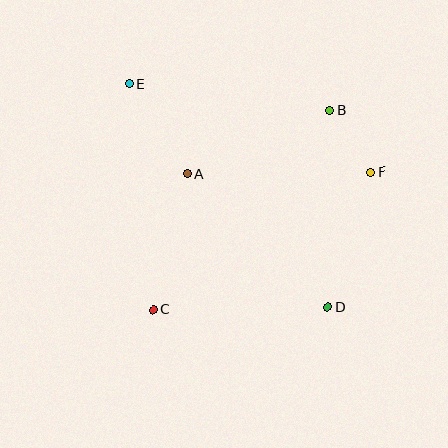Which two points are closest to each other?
Points B and F are closest to each other.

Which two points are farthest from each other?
Points D and E are farthest from each other.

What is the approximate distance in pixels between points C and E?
The distance between C and E is approximately 227 pixels.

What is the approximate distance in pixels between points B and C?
The distance between B and C is approximately 267 pixels.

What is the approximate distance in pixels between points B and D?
The distance between B and D is approximately 197 pixels.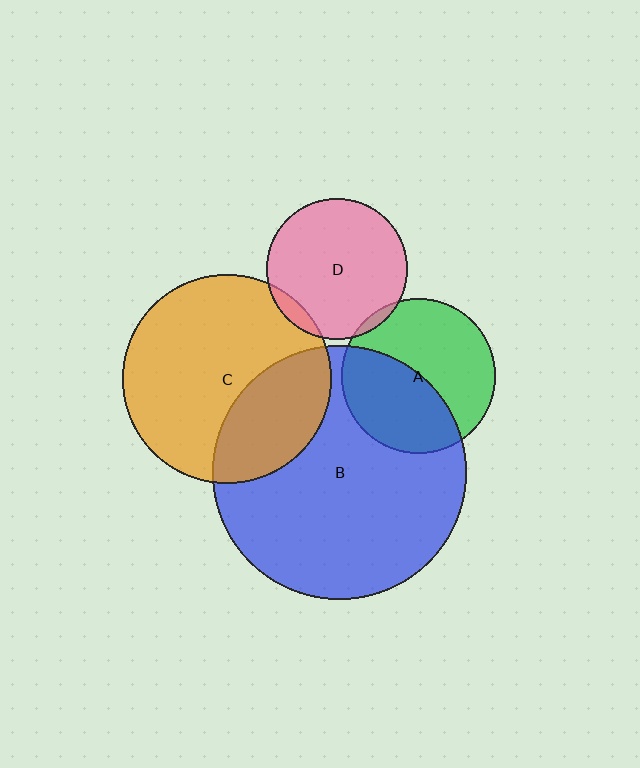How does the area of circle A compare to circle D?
Approximately 1.2 times.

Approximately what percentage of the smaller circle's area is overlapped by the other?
Approximately 45%.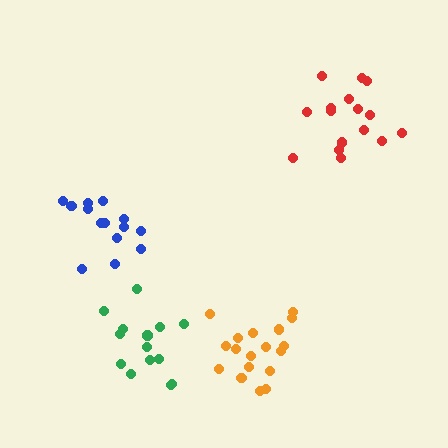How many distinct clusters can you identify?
There are 4 distinct clusters.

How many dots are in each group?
Group 1: 19 dots, Group 2: 14 dots, Group 3: 14 dots, Group 4: 16 dots (63 total).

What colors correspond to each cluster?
The clusters are colored: orange, blue, green, red.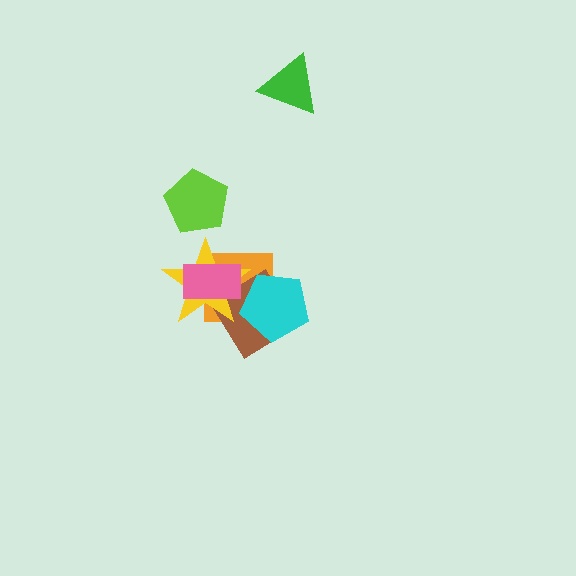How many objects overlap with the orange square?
4 objects overlap with the orange square.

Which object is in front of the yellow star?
The pink rectangle is in front of the yellow star.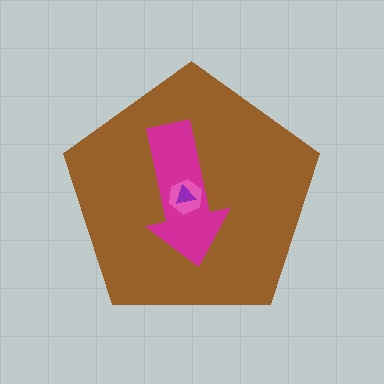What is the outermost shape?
The brown pentagon.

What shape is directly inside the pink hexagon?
The purple triangle.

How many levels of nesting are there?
4.